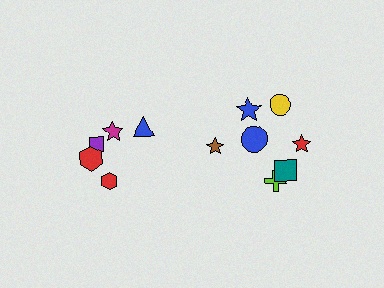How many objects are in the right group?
There are 7 objects.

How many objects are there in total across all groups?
There are 12 objects.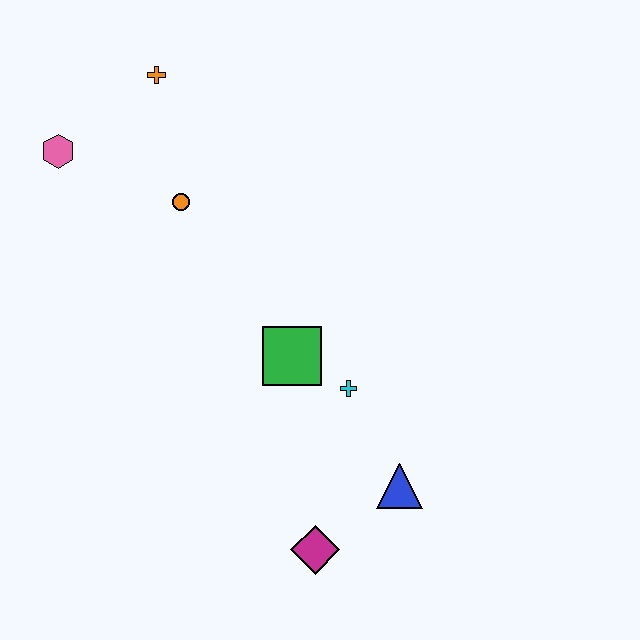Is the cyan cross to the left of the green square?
No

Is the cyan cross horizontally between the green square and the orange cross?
No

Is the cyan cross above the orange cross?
No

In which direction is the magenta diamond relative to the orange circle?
The magenta diamond is below the orange circle.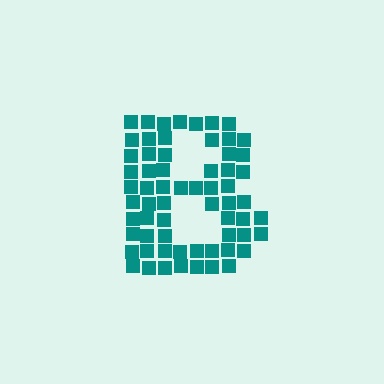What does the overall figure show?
The overall figure shows the letter B.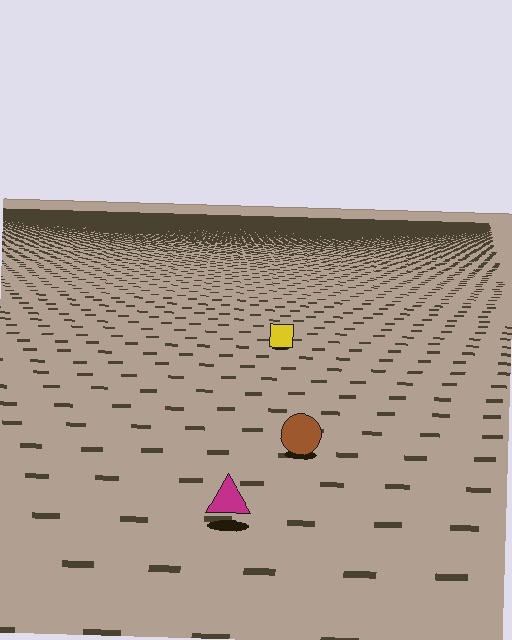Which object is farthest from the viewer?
The yellow square is farthest from the viewer. It appears smaller and the ground texture around it is denser.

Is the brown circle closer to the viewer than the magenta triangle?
No. The magenta triangle is closer — you can tell from the texture gradient: the ground texture is coarser near it.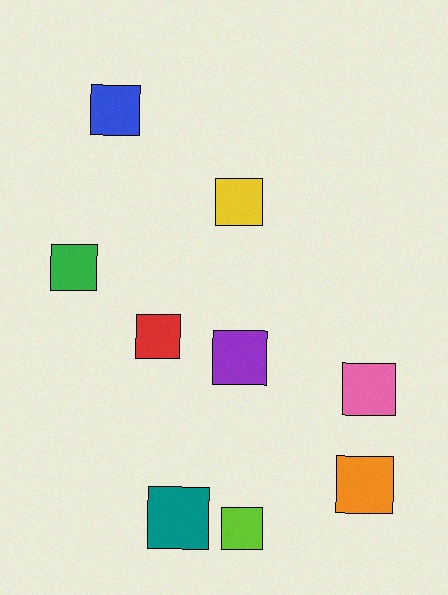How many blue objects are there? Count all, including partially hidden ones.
There is 1 blue object.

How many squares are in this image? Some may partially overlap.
There are 9 squares.